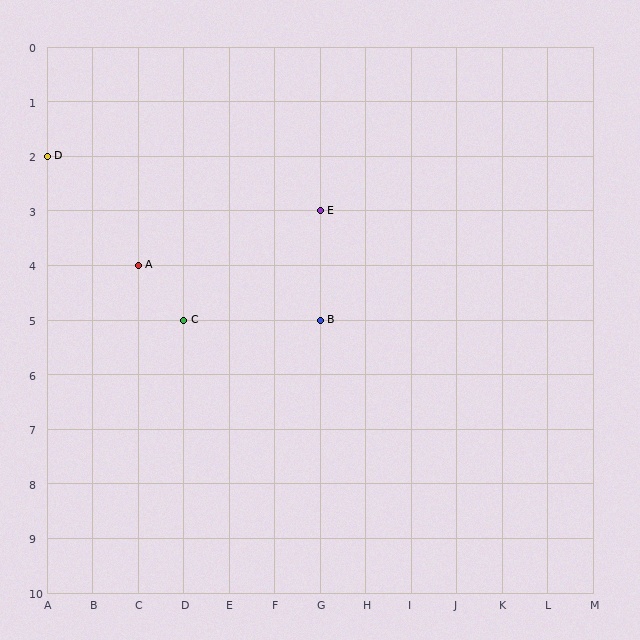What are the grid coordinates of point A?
Point A is at grid coordinates (C, 4).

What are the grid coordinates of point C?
Point C is at grid coordinates (D, 5).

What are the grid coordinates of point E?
Point E is at grid coordinates (G, 3).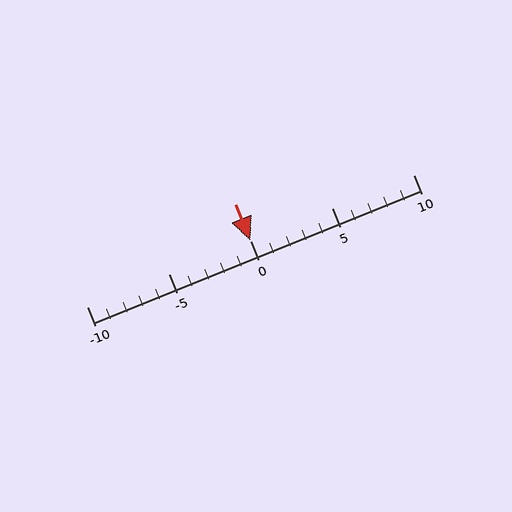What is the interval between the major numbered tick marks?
The major tick marks are spaced 5 units apart.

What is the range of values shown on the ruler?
The ruler shows values from -10 to 10.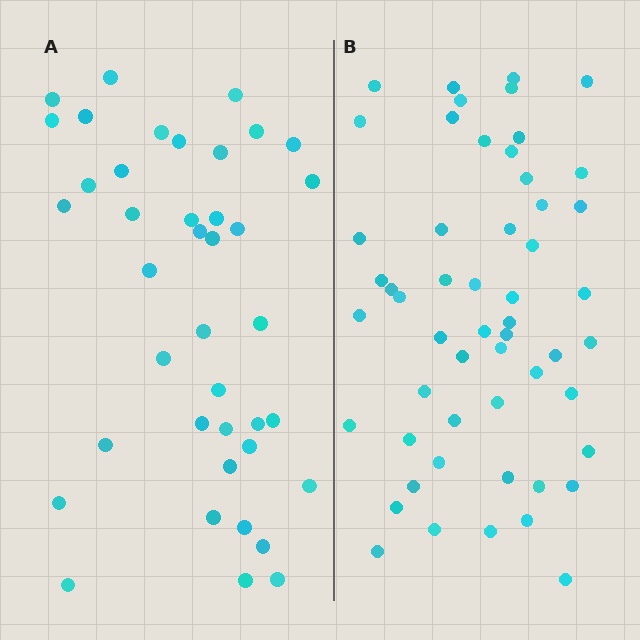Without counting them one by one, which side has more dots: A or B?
Region B (the right region) has more dots.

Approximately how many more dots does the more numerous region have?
Region B has approximately 15 more dots than region A.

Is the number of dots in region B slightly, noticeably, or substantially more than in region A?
Region B has noticeably more, but not dramatically so. The ratio is roughly 1.4 to 1.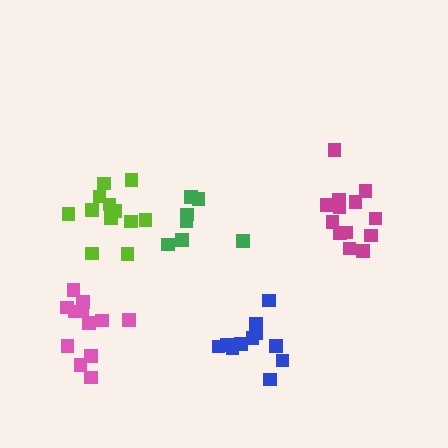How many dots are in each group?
Group 1: 7 dots, Group 2: 12 dots, Group 3: 12 dots, Group 4: 12 dots, Group 5: 13 dots (56 total).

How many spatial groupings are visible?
There are 5 spatial groupings.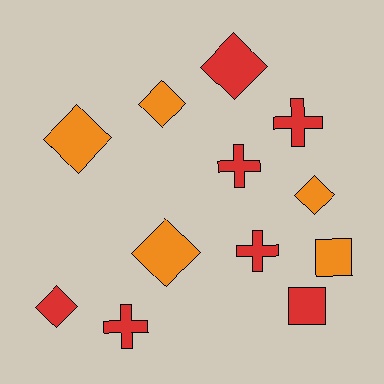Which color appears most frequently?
Red, with 7 objects.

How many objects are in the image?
There are 12 objects.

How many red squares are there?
There is 1 red square.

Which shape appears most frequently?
Diamond, with 6 objects.